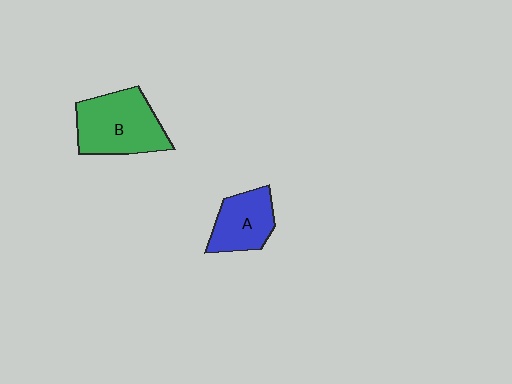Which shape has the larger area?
Shape B (green).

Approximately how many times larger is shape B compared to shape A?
Approximately 1.5 times.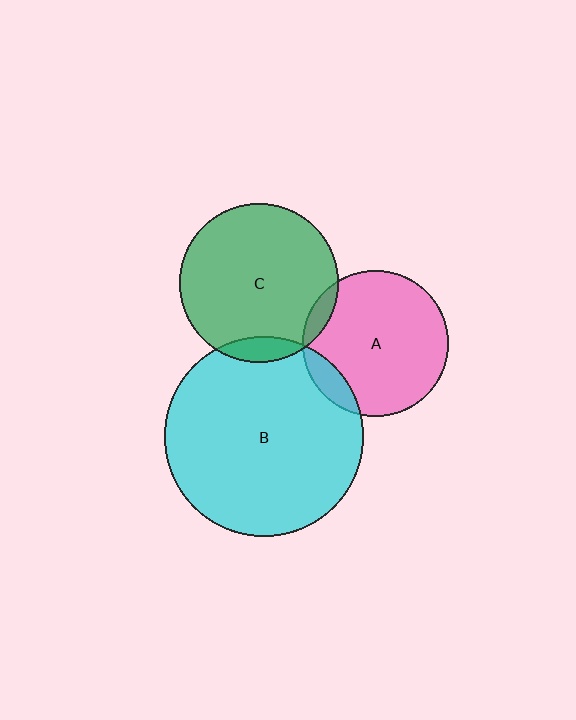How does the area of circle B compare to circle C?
Approximately 1.6 times.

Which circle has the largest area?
Circle B (cyan).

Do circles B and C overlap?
Yes.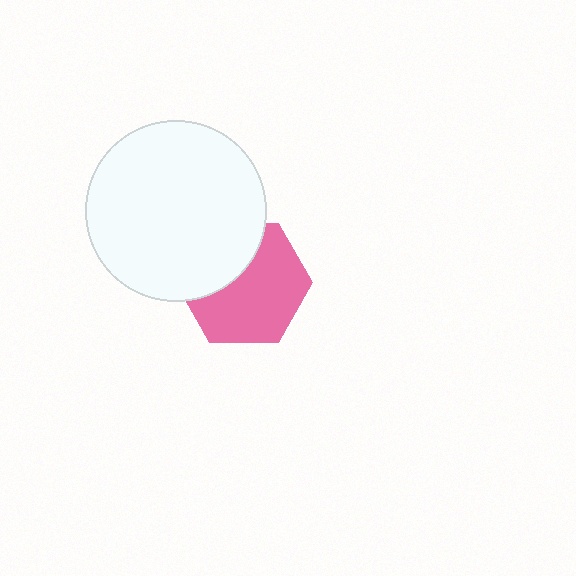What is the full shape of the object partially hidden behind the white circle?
The partially hidden object is a pink hexagon.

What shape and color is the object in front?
The object in front is a white circle.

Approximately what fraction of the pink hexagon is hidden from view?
Roughly 35% of the pink hexagon is hidden behind the white circle.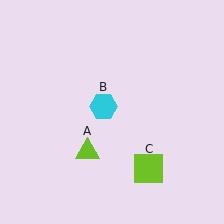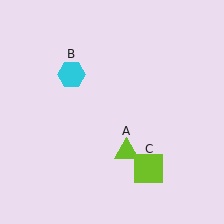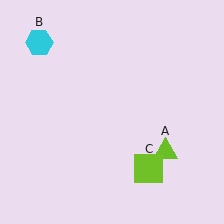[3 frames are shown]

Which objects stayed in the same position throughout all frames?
Lime square (object C) remained stationary.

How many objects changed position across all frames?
2 objects changed position: lime triangle (object A), cyan hexagon (object B).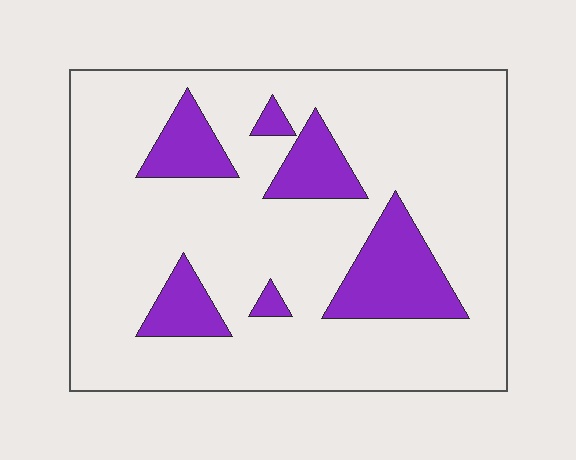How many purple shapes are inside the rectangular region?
6.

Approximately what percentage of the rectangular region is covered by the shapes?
Approximately 20%.